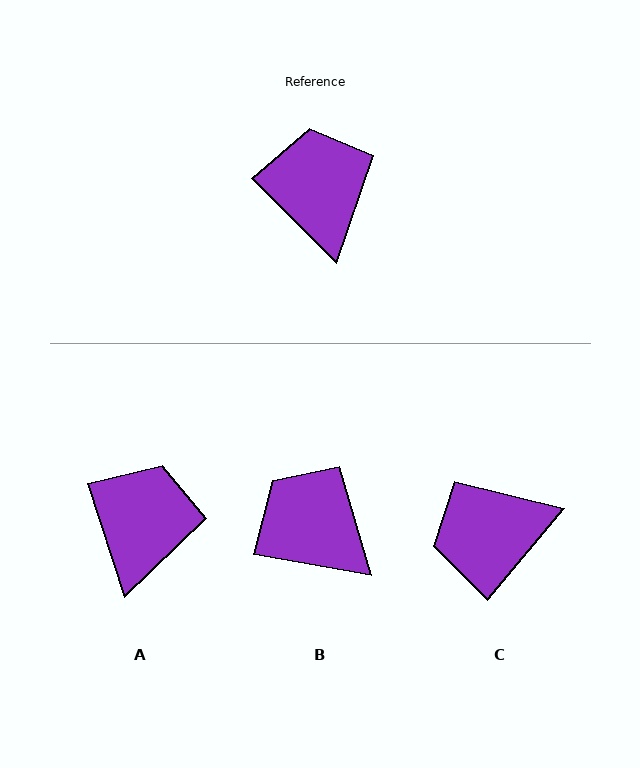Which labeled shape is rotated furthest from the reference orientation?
C, about 95 degrees away.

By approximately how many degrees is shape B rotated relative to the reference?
Approximately 35 degrees counter-clockwise.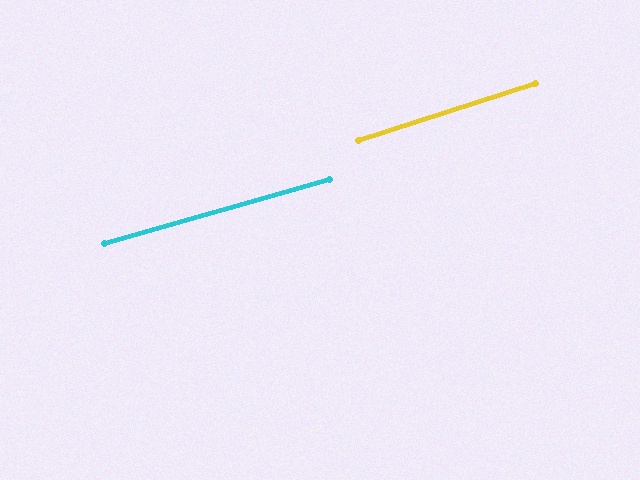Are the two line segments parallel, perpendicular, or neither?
Parallel — their directions differ by only 1.9°.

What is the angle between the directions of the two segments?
Approximately 2 degrees.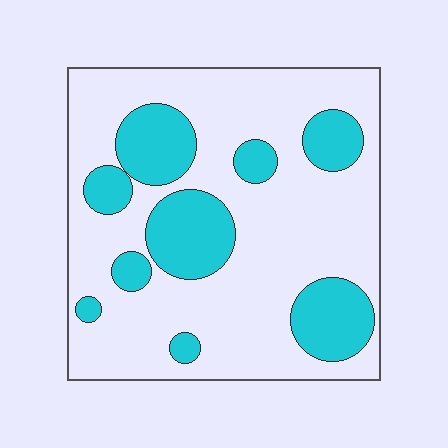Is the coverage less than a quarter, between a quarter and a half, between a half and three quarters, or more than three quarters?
Between a quarter and a half.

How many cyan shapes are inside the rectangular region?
9.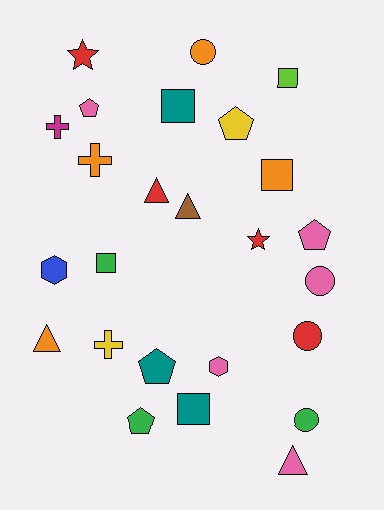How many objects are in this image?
There are 25 objects.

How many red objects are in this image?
There are 4 red objects.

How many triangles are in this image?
There are 4 triangles.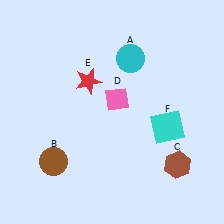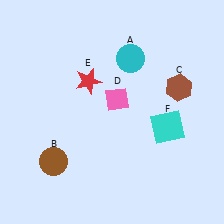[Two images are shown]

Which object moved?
The brown hexagon (C) moved up.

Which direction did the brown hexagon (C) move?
The brown hexagon (C) moved up.